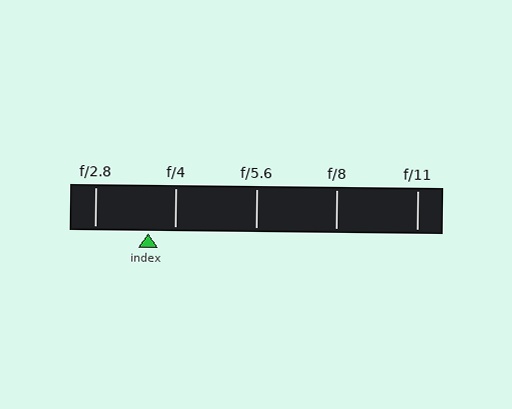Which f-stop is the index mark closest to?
The index mark is closest to f/4.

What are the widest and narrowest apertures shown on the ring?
The widest aperture shown is f/2.8 and the narrowest is f/11.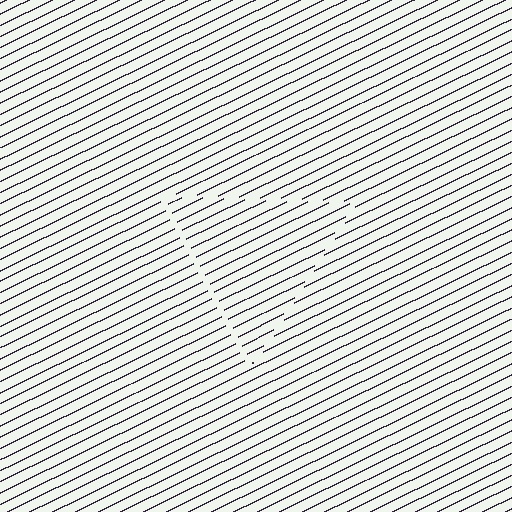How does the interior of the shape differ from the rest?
The interior of the shape contains the same grating, shifted by half a period — the contour is defined by the phase discontinuity where line-ends from the inner and outer gratings abut.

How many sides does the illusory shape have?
3 sides — the line-ends trace a triangle.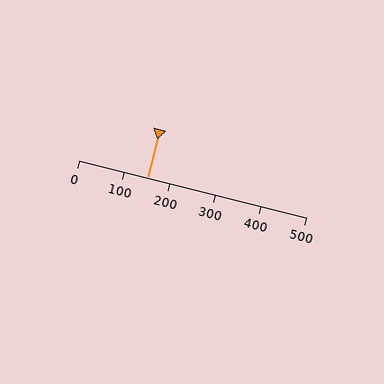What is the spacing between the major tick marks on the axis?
The major ticks are spaced 100 apart.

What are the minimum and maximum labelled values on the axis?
The axis runs from 0 to 500.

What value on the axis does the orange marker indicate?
The marker indicates approximately 150.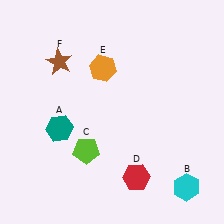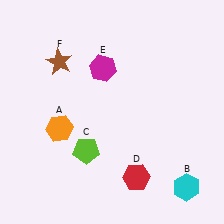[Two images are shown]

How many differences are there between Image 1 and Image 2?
There are 2 differences between the two images.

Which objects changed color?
A changed from teal to orange. E changed from orange to magenta.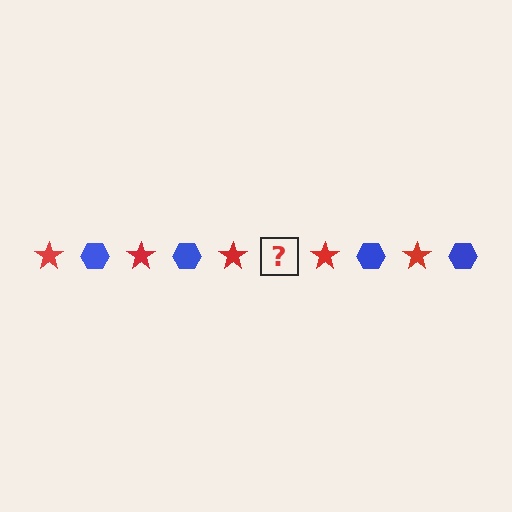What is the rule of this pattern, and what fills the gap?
The rule is that the pattern alternates between red star and blue hexagon. The gap should be filled with a blue hexagon.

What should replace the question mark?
The question mark should be replaced with a blue hexagon.